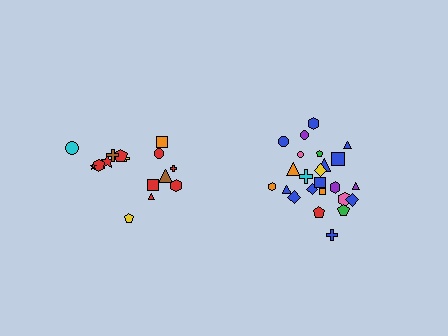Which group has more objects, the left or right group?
The right group.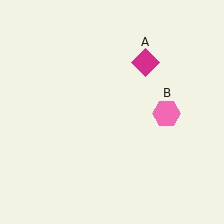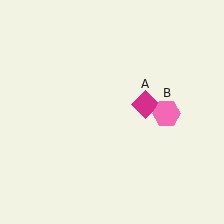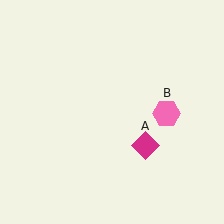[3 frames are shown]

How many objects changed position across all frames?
1 object changed position: magenta diamond (object A).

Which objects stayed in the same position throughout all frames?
Pink hexagon (object B) remained stationary.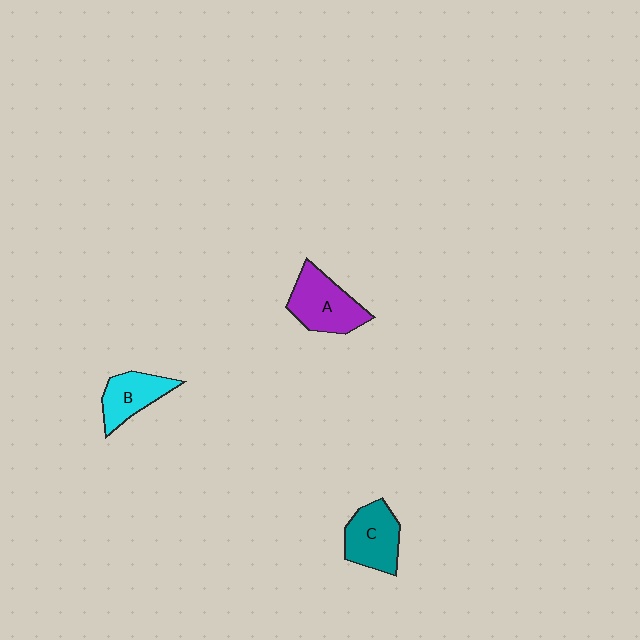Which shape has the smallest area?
Shape B (cyan).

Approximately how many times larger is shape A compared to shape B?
Approximately 1.3 times.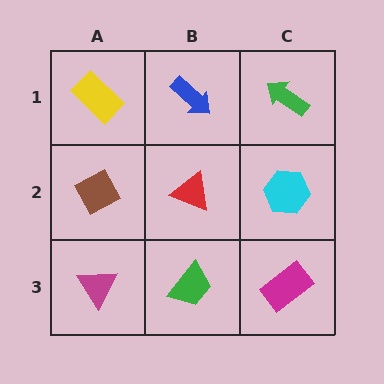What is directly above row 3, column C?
A cyan hexagon.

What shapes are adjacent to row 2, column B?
A blue arrow (row 1, column B), a green trapezoid (row 3, column B), a brown diamond (row 2, column A), a cyan hexagon (row 2, column C).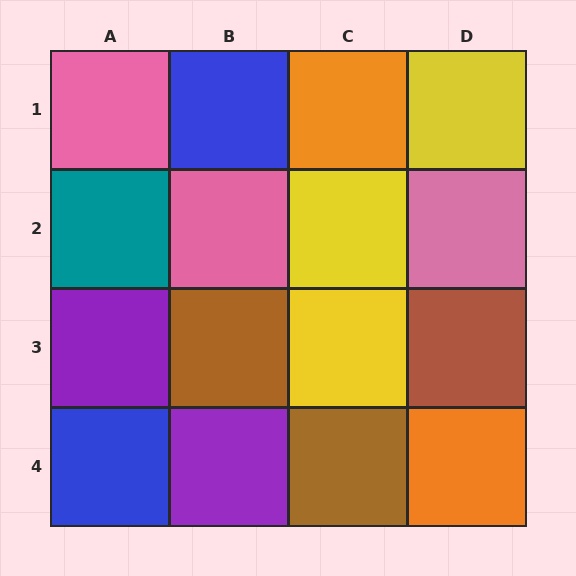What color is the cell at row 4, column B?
Purple.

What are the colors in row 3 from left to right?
Purple, brown, yellow, brown.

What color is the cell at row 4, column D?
Orange.